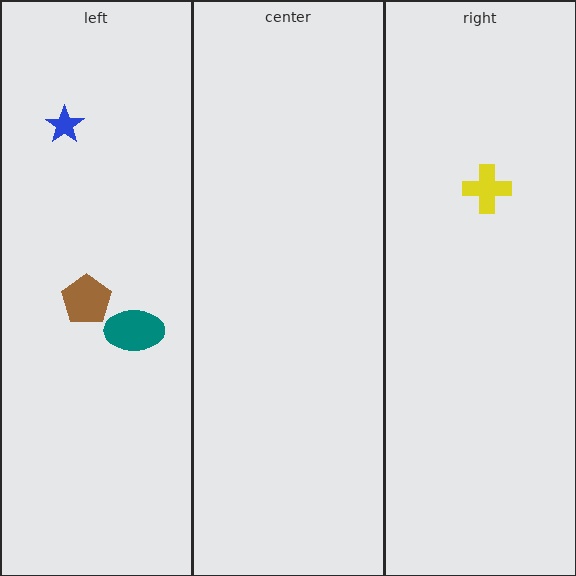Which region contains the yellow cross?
The right region.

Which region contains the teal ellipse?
The left region.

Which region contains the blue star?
The left region.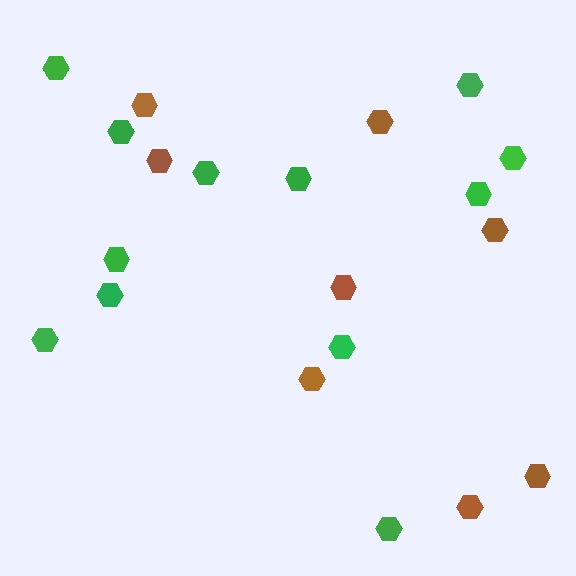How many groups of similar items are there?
There are 2 groups: one group of brown hexagons (8) and one group of green hexagons (12).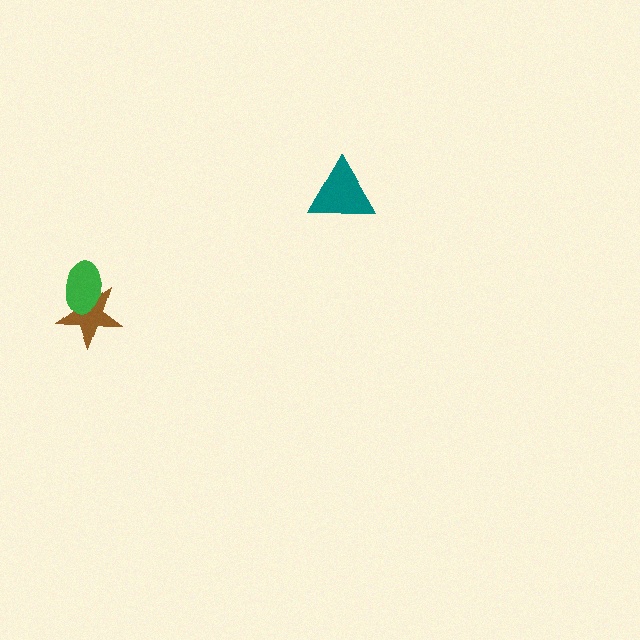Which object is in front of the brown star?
The green ellipse is in front of the brown star.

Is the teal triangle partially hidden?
No, no other shape covers it.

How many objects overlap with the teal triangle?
0 objects overlap with the teal triangle.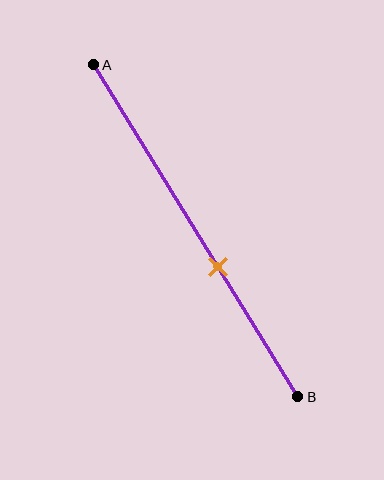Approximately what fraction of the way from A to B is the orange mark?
The orange mark is approximately 60% of the way from A to B.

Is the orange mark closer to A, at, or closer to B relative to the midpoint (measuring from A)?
The orange mark is closer to point B than the midpoint of segment AB.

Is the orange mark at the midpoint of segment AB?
No, the mark is at about 60% from A, not at the 50% midpoint.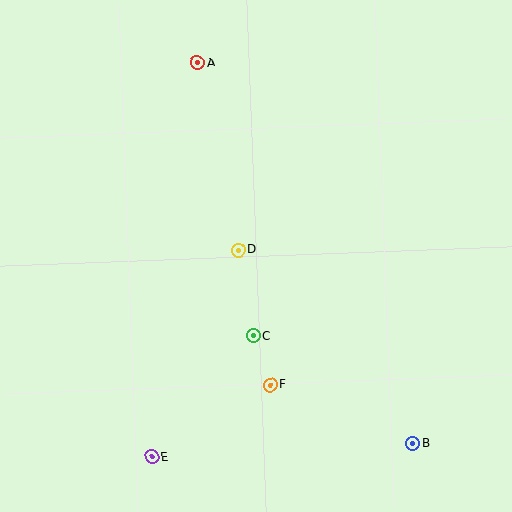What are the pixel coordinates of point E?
Point E is at (152, 457).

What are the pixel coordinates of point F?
Point F is at (270, 385).